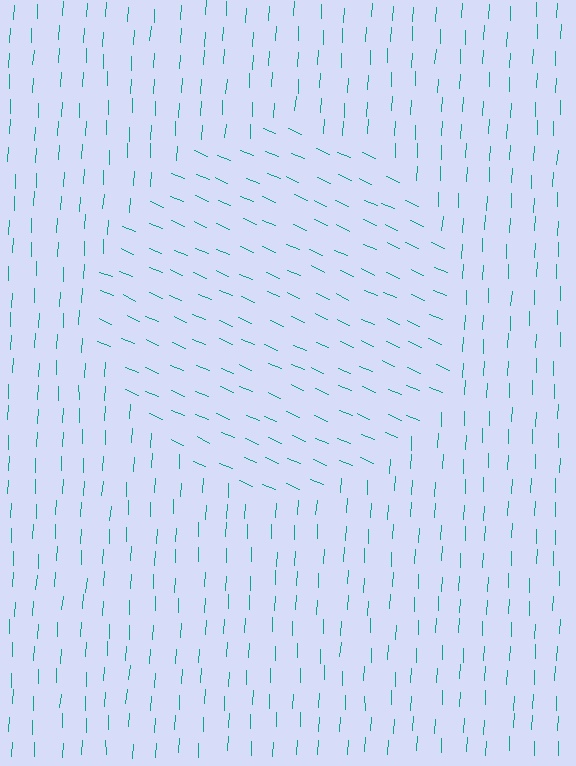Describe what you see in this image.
The image is filled with small teal line segments. A circle region in the image has lines oriented differently from the surrounding lines, creating a visible texture boundary.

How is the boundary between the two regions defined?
The boundary is defined purely by a change in line orientation (approximately 69 degrees difference). All lines are the same color and thickness.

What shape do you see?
I see a circle.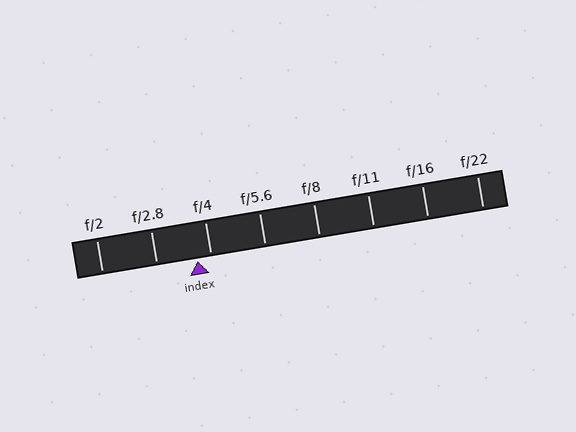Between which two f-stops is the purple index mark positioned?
The index mark is between f/2.8 and f/4.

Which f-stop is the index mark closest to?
The index mark is closest to f/4.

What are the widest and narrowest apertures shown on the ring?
The widest aperture shown is f/2 and the narrowest is f/22.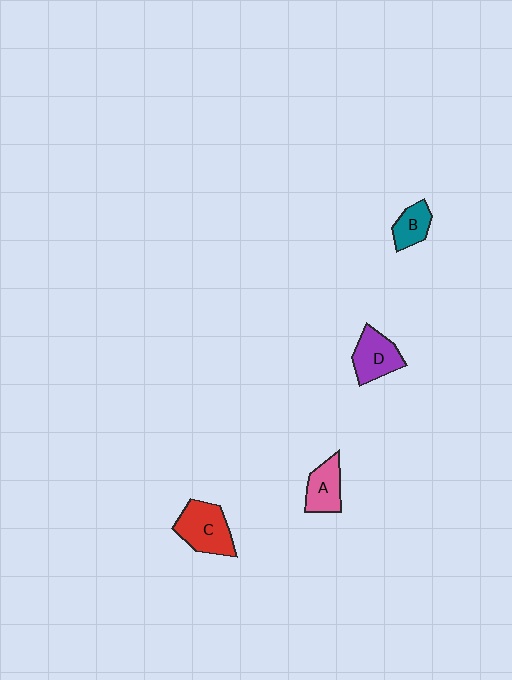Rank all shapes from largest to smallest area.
From largest to smallest: C (red), D (purple), A (pink), B (teal).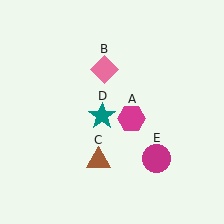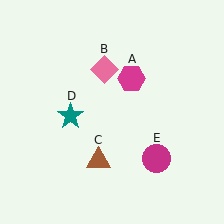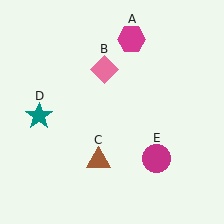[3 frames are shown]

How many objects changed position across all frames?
2 objects changed position: magenta hexagon (object A), teal star (object D).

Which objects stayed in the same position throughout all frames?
Pink diamond (object B) and brown triangle (object C) and magenta circle (object E) remained stationary.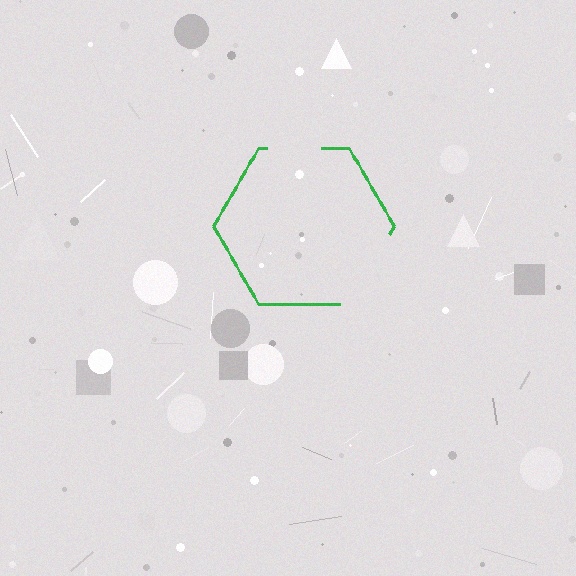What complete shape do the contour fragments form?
The contour fragments form a hexagon.